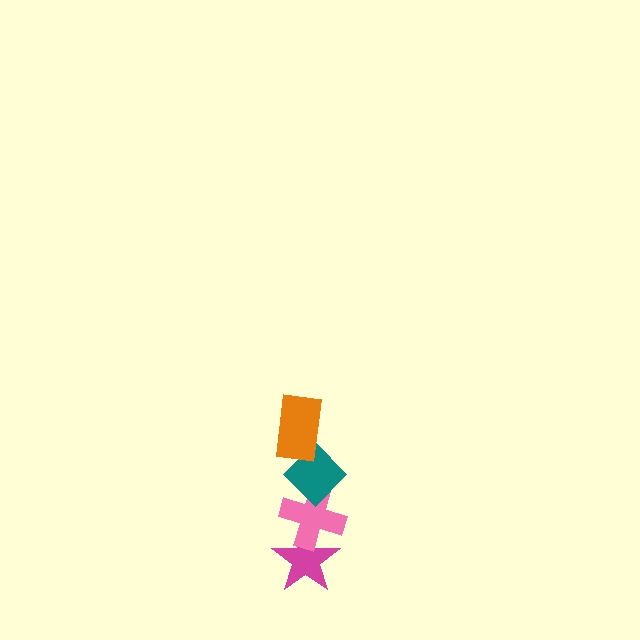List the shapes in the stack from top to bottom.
From top to bottom: the orange rectangle, the teal diamond, the pink cross, the magenta star.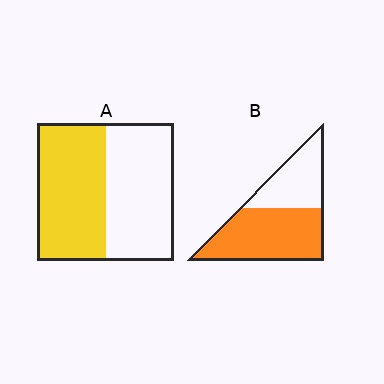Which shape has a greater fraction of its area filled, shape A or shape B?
Shape B.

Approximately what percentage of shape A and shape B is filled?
A is approximately 50% and B is approximately 60%.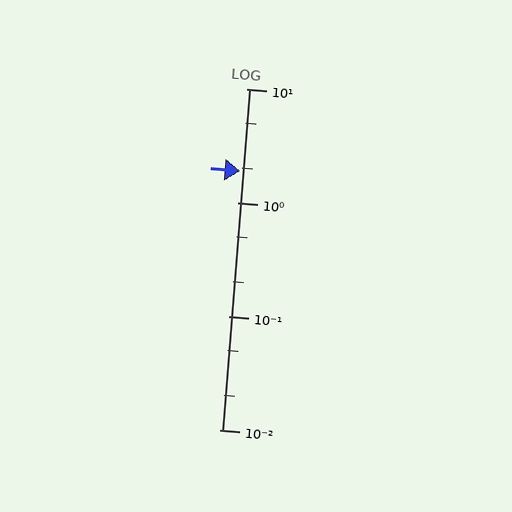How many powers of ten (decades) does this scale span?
The scale spans 3 decades, from 0.01 to 10.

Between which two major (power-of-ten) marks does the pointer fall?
The pointer is between 1 and 10.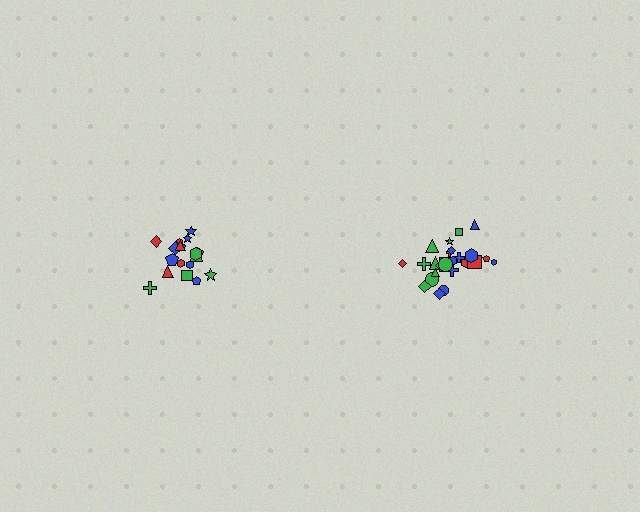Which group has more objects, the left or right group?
The right group.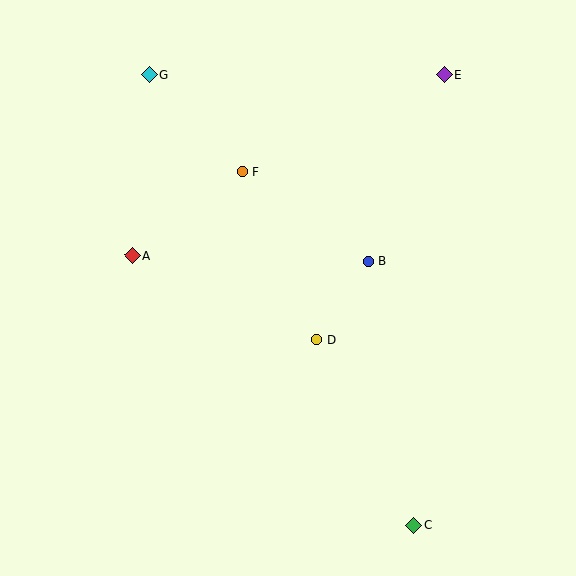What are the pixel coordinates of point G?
Point G is at (149, 74).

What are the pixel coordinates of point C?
Point C is at (414, 525).